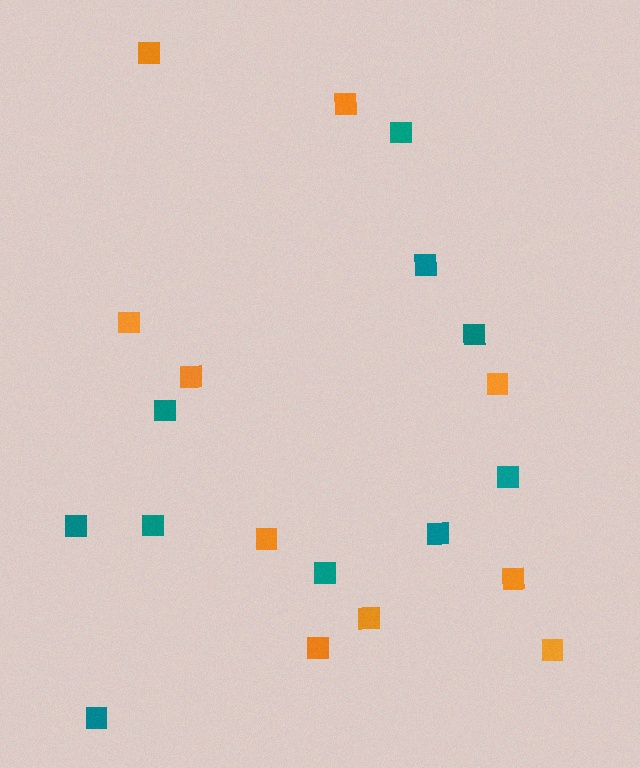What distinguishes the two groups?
There are 2 groups: one group of teal squares (10) and one group of orange squares (10).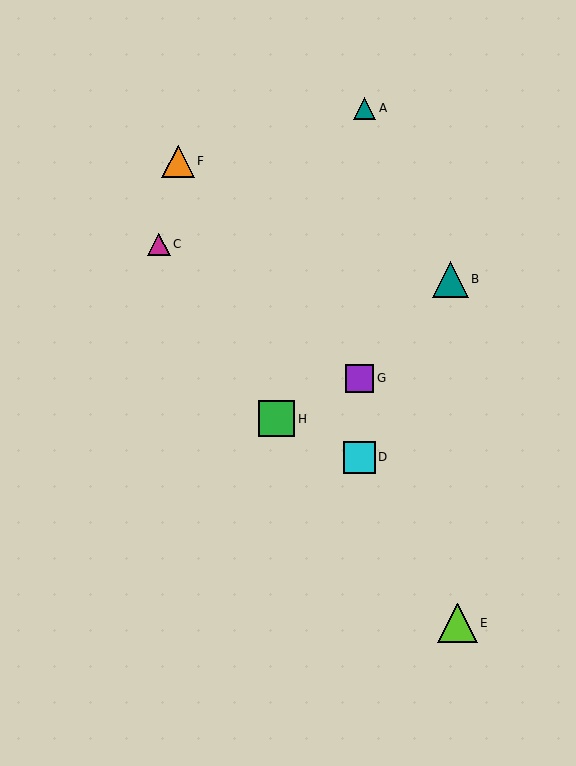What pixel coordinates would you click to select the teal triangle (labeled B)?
Click at (450, 279) to select the teal triangle B.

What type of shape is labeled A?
Shape A is a teal triangle.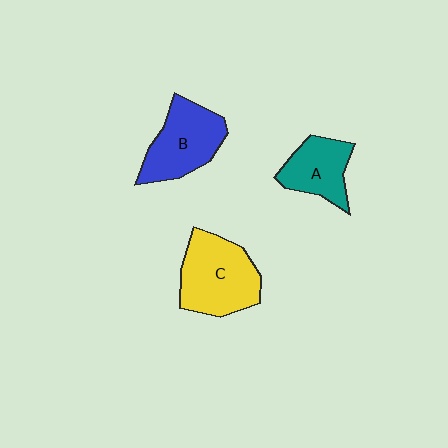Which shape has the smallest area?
Shape A (teal).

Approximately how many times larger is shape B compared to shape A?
Approximately 1.3 times.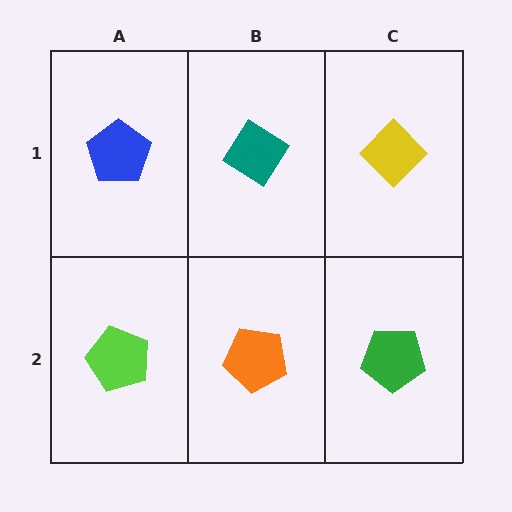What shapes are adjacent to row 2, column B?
A teal diamond (row 1, column B), a lime pentagon (row 2, column A), a green pentagon (row 2, column C).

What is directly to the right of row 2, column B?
A green pentagon.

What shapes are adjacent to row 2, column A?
A blue pentagon (row 1, column A), an orange pentagon (row 2, column B).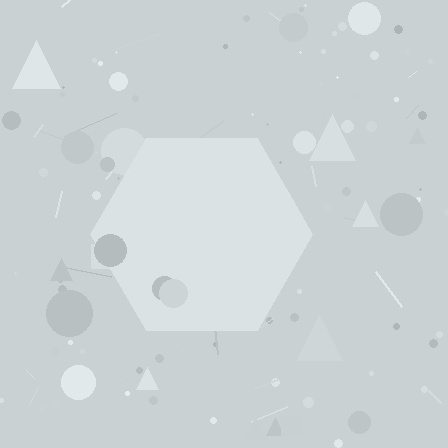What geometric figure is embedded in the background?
A hexagon is embedded in the background.